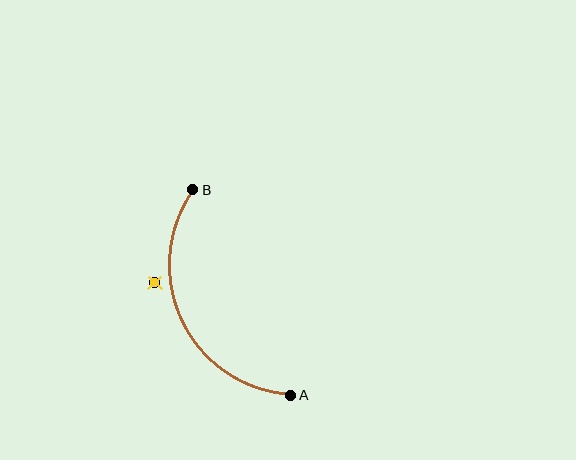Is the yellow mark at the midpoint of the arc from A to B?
No — the yellow mark does not lie on the arc at all. It sits slightly outside the curve.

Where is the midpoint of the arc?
The arc midpoint is the point on the curve farthest from the straight line joining A and B. It sits to the left of that line.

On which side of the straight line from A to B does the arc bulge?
The arc bulges to the left of the straight line connecting A and B.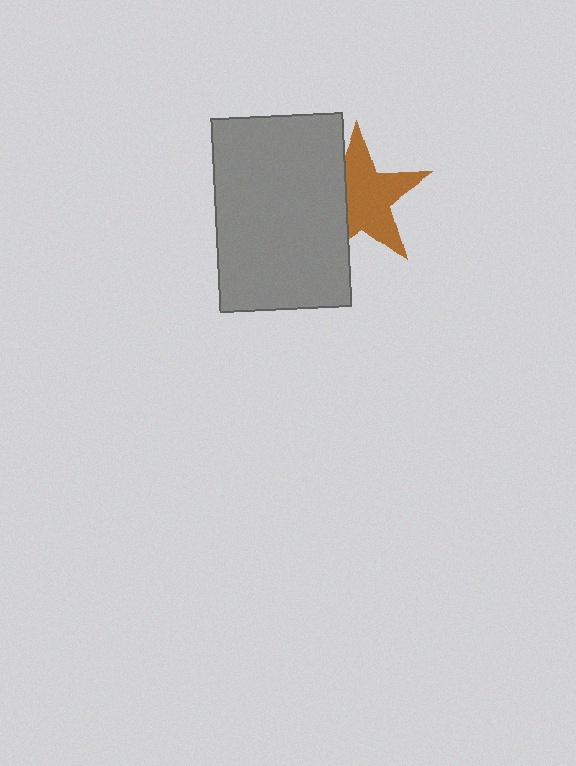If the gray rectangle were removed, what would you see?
You would see the complete brown star.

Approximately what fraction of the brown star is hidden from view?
Roughly 33% of the brown star is hidden behind the gray rectangle.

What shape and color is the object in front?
The object in front is a gray rectangle.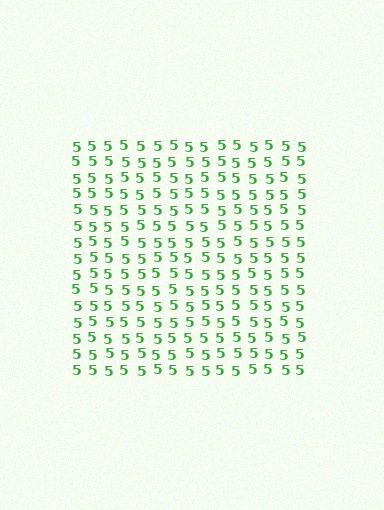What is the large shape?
The large shape is a square.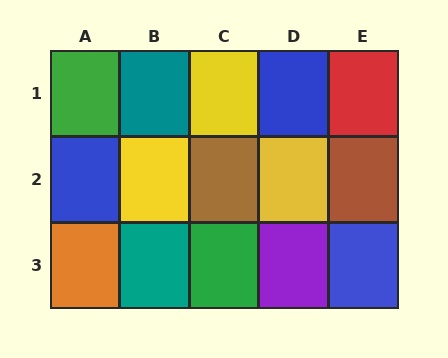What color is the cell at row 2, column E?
Brown.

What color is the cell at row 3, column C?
Green.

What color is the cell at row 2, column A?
Blue.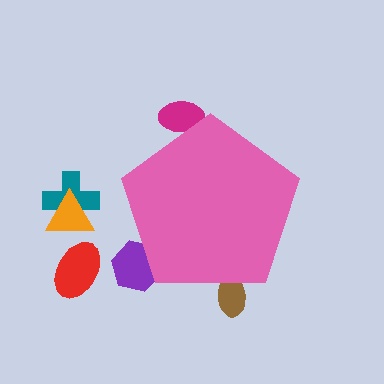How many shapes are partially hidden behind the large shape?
3 shapes are partially hidden.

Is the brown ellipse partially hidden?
Yes, the brown ellipse is partially hidden behind the pink pentagon.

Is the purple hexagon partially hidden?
Yes, the purple hexagon is partially hidden behind the pink pentagon.